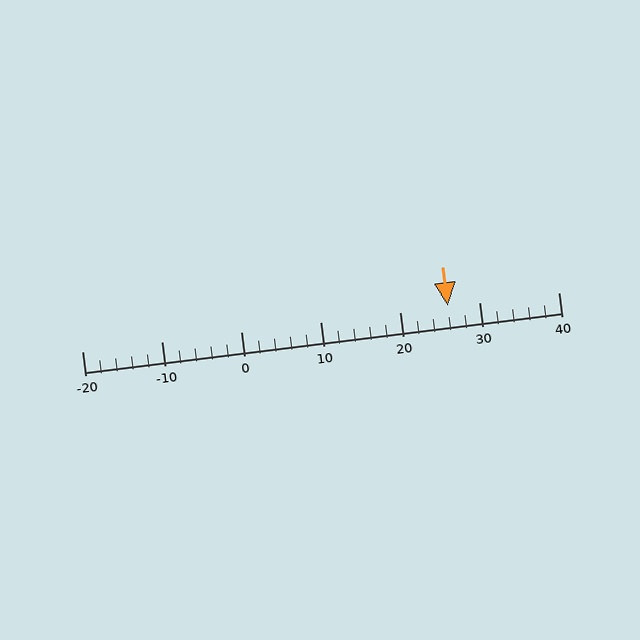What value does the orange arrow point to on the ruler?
The orange arrow points to approximately 26.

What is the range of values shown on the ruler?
The ruler shows values from -20 to 40.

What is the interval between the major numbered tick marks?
The major tick marks are spaced 10 units apart.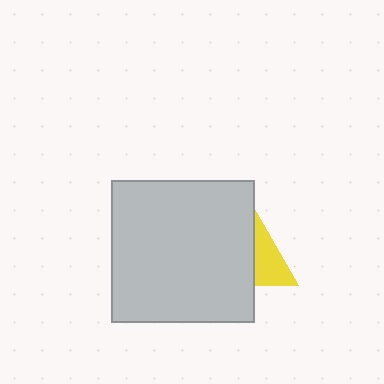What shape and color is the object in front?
The object in front is a light gray square.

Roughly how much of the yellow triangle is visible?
A small part of it is visible (roughly 37%).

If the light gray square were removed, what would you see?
You would see the complete yellow triangle.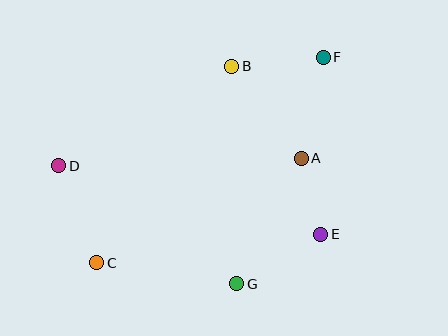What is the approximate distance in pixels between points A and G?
The distance between A and G is approximately 141 pixels.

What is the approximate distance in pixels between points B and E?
The distance between B and E is approximately 190 pixels.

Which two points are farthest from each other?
Points C and F are farthest from each other.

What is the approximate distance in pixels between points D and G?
The distance between D and G is approximately 214 pixels.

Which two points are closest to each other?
Points A and E are closest to each other.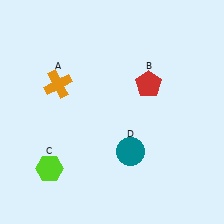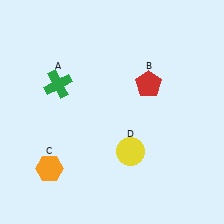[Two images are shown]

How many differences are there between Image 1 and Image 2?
There are 3 differences between the two images.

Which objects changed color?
A changed from orange to green. C changed from lime to orange. D changed from teal to yellow.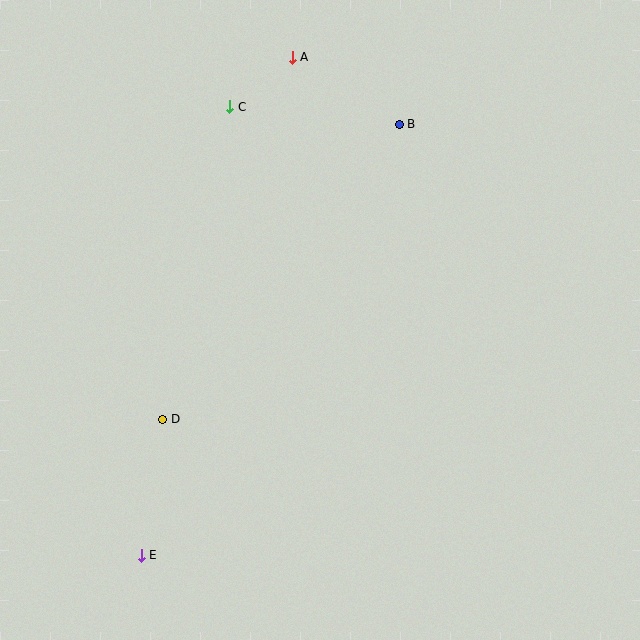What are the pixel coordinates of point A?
Point A is at (292, 57).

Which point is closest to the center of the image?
Point D at (163, 419) is closest to the center.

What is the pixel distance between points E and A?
The distance between E and A is 520 pixels.